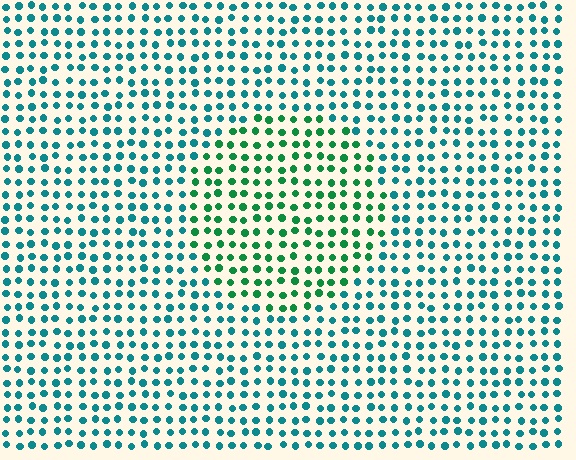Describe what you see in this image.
The image is filled with small teal elements in a uniform arrangement. A circle-shaped region is visible where the elements are tinted to a slightly different hue, forming a subtle color boundary.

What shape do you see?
I see a circle.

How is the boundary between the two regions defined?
The boundary is defined purely by a slight shift in hue (about 39 degrees). Spacing, size, and orientation are identical on both sides.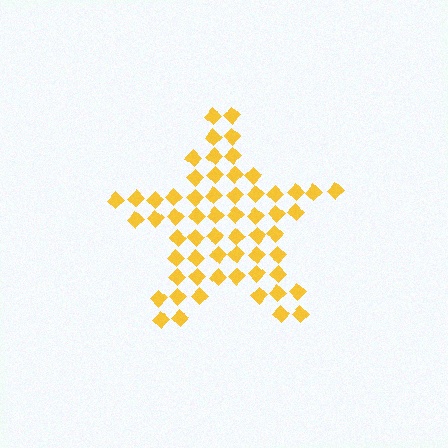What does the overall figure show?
The overall figure shows a star.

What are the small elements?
The small elements are diamonds.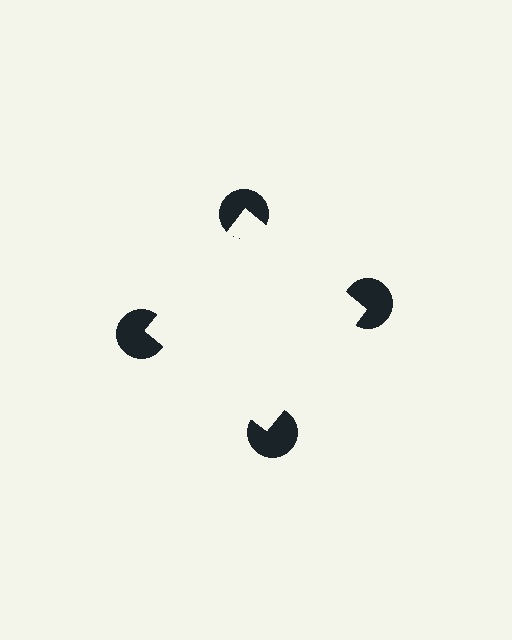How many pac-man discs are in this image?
There are 4 — one at each vertex of the illusory square.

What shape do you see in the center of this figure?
An illusory square — its edges are inferred from the aligned wedge cuts in the pac-man discs, not physically drawn.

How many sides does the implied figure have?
4 sides.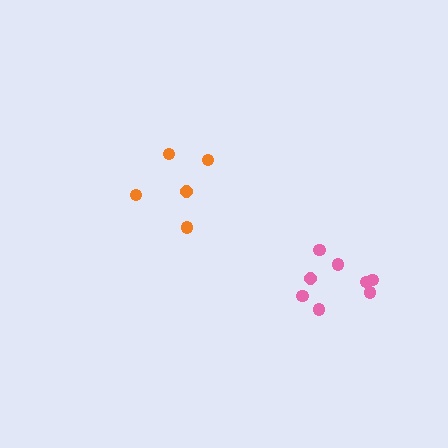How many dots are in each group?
Group 1: 8 dots, Group 2: 5 dots (13 total).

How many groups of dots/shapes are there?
There are 2 groups.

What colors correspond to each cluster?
The clusters are colored: pink, orange.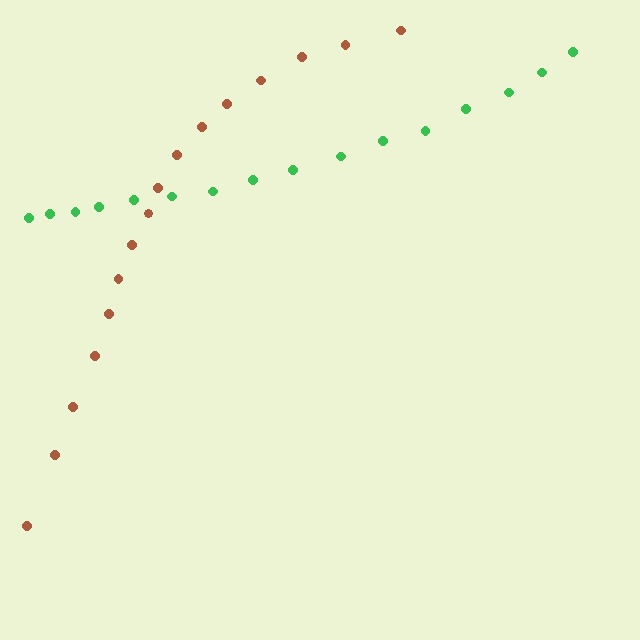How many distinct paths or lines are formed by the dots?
There are 2 distinct paths.